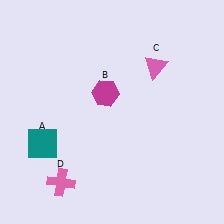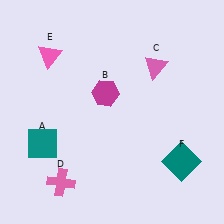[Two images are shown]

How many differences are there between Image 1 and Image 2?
There are 2 differences between the two images.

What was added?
A pink triangle (E), a teal square (F) were added in Image 2.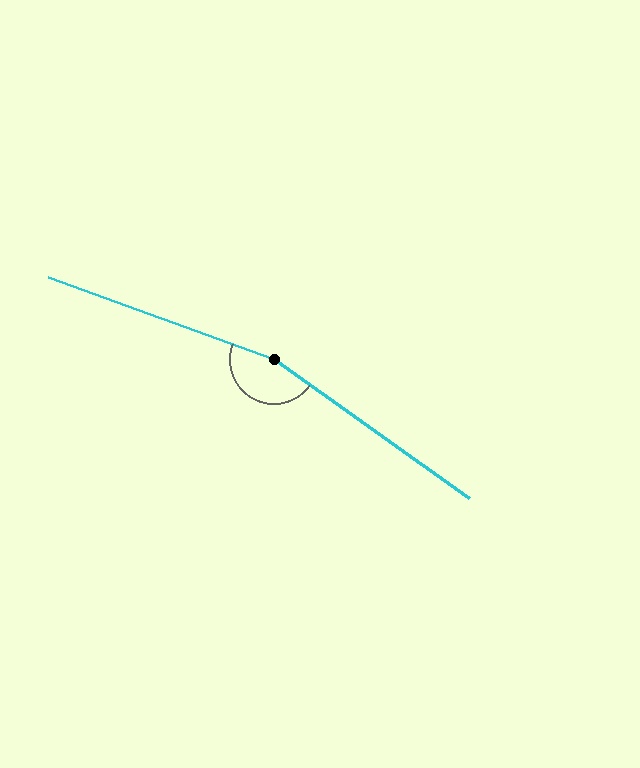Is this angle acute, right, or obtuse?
It is obtuse.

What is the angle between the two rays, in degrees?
Approximately 165 degrees.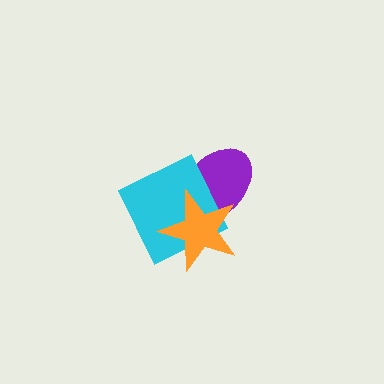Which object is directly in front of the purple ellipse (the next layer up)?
The cyan square is directly in front of the purple ellipse.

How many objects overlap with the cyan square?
2 objects overlap with the cyan square.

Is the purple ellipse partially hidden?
Yes, it is partially covered by another shape.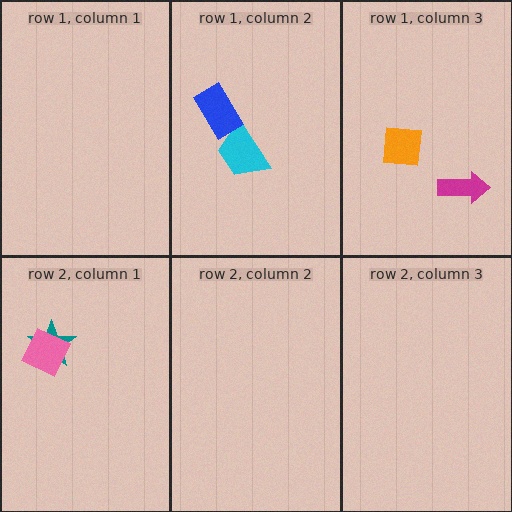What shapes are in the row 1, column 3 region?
The magenta arrow, the orange square.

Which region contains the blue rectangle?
The row 1, column 2 region.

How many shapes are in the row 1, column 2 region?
2.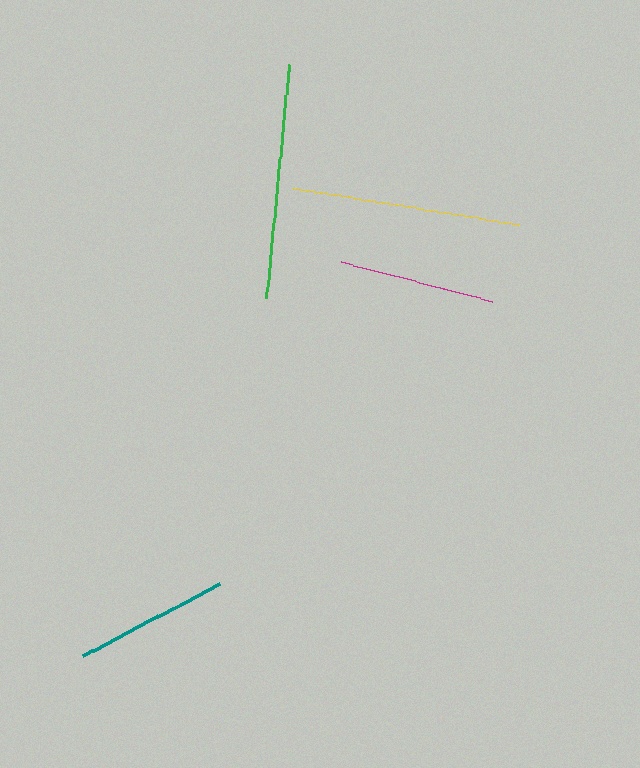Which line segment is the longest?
The green line is the longest at approximately 235 pixels.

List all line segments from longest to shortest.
From longest to shortest: green, yellow, magenta, teal.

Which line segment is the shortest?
The teal line is the shortest at approximately 155 pixels.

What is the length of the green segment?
The green segment is approximately 235 pixels long.